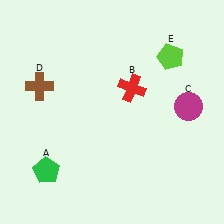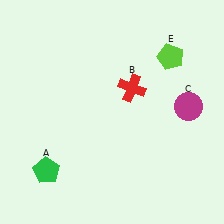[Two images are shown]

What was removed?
The brown cross (D) was removed in Image 2.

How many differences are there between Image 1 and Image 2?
There is 1 difference between the two images.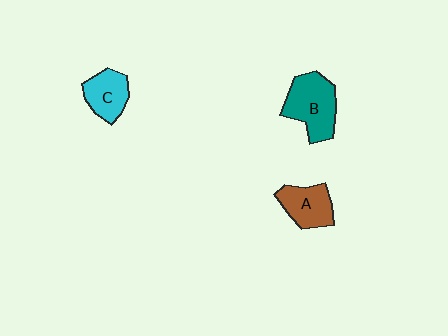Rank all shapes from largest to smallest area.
From largest to smallest: B (teal), A (brown), C (cyan).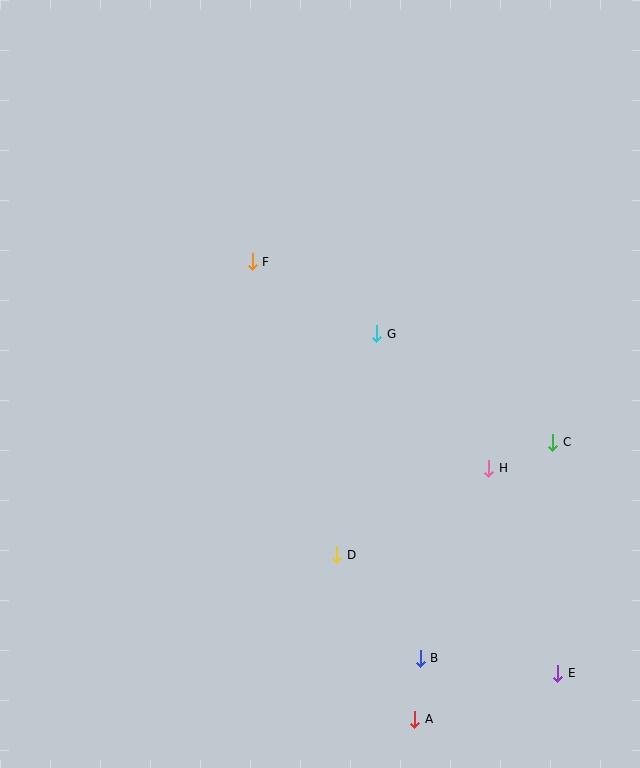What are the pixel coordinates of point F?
Point F is at (252, 262).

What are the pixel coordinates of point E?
Point E is at (558, 674).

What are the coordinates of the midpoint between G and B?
The midpoint between G and B is at (399, 496).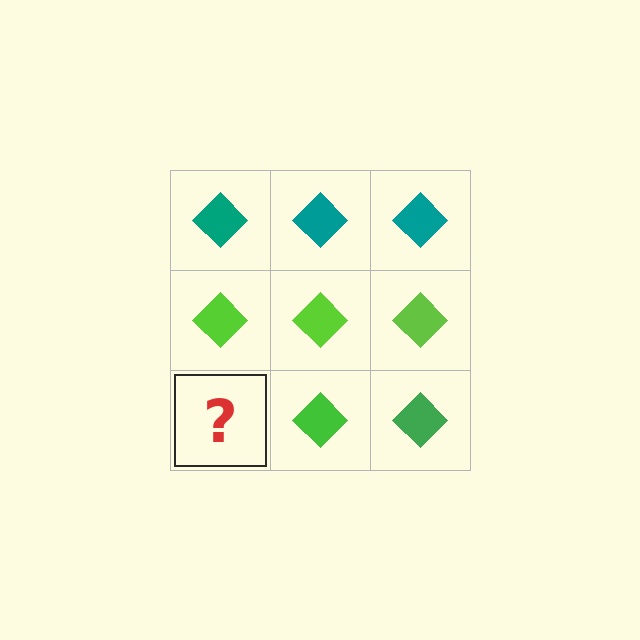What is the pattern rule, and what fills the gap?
The rule is that each row has a consistent color. The gap should be filled with a green diamond.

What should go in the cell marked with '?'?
The missing cell should contain a green diamond.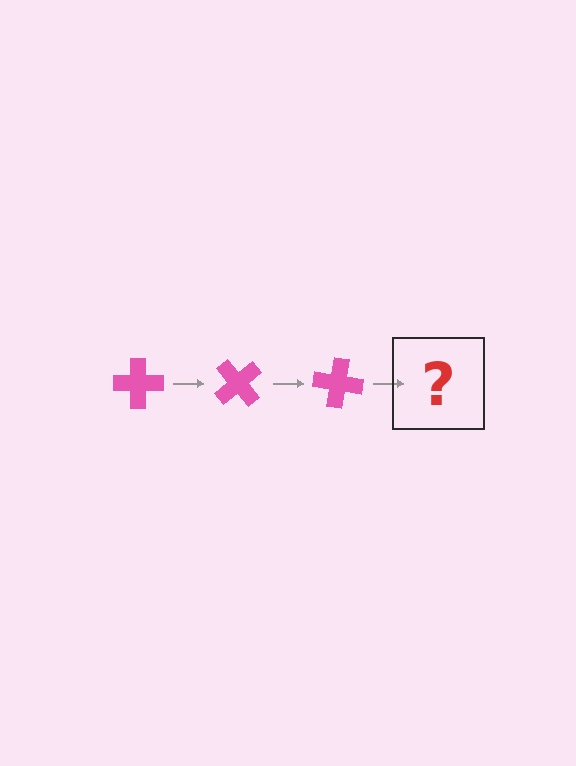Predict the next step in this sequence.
The next step is a pink cross rotated 150 degrees.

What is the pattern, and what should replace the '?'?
The pattern is that the cross rotates 50 degrees each step. The '?' should be a pink cross rotated 150 degrees.